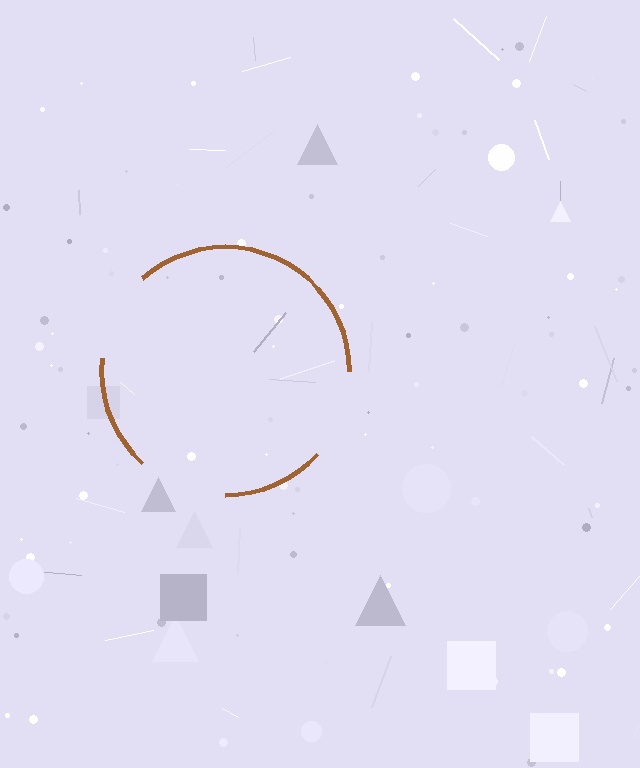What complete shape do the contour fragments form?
The contour fragments form a circle.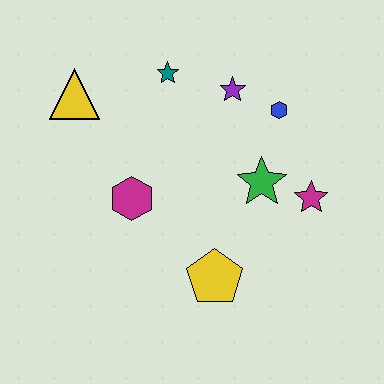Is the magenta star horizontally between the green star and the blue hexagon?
No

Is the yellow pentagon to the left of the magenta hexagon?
No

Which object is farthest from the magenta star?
The yellow triangle is farthest from the magenta star.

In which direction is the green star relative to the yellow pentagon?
The green star is above the yellow pentagon.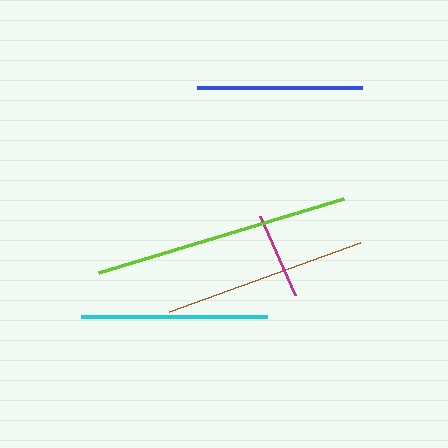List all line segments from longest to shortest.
From longest to shortest: lime, brown, cyan, blue, magenta.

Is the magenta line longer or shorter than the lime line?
The lime line is longer than the magenta line.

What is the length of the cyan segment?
The cyan segment is approximately 186 pixels long.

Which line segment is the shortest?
The magenta line is the shortest at approximately 86 pixels.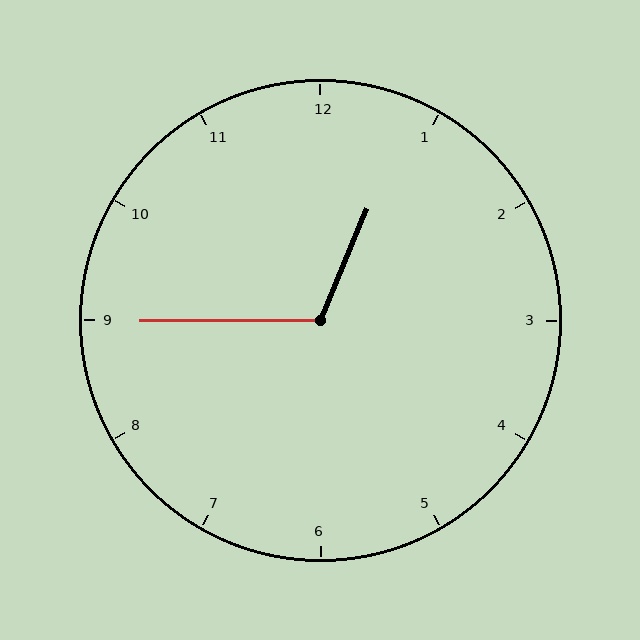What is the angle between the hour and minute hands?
Approximately 112 degrees.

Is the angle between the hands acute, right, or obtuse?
It is obtuse.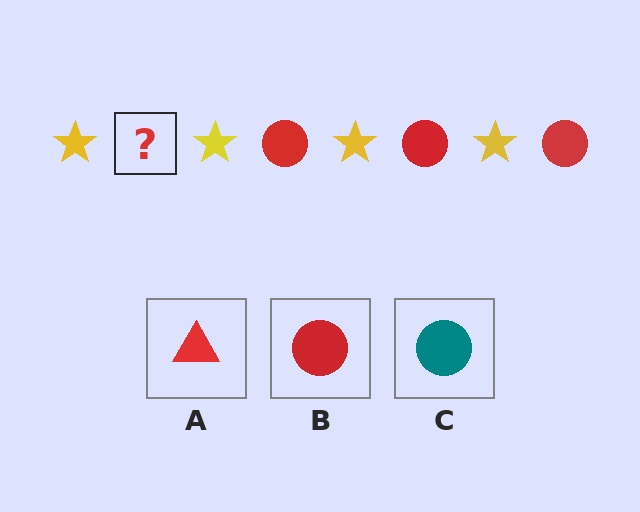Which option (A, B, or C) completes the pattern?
B.